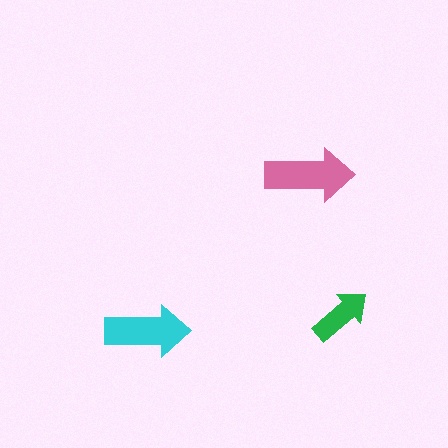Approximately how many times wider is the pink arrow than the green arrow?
About 1.5 times wider.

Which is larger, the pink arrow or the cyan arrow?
The pink one.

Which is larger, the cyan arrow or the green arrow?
The cyan one.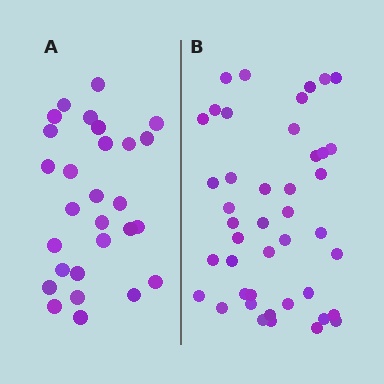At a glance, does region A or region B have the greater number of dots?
Region B (the right region) has more dots.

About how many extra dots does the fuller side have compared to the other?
Region B has approximately 15 more dots than region A.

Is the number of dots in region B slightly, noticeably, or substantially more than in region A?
Region B has substantially more. The ratio is roughly 1.5 to 1.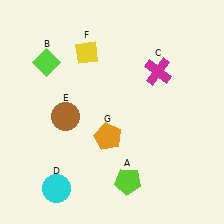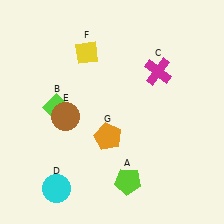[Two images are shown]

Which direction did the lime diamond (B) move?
The lime diamond (B) moved down.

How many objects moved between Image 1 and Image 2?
1 object moved between the two images.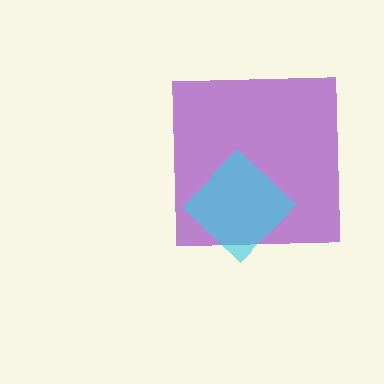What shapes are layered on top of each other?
The layered shapes are: a purple square, a cyan diamond.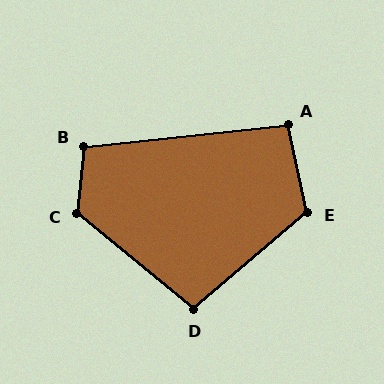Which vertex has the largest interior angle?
C, at approximately 123 degrees.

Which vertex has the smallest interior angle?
A, at approximately 96 degrees.